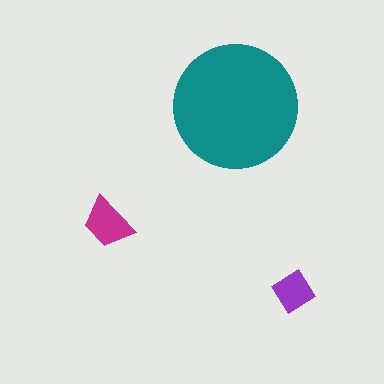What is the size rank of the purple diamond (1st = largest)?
3rd.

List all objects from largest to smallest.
The teal circle, the magenta trapezoid, the purple diamond.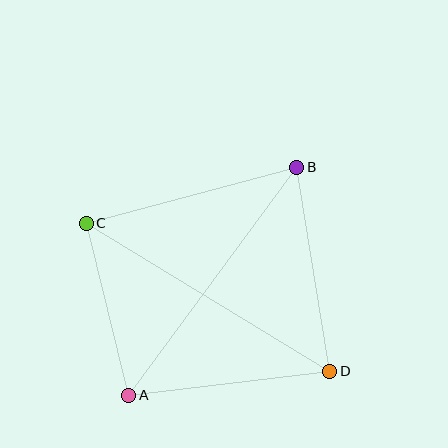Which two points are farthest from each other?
Points C and D are farthest from each other.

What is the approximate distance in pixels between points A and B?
The distance between A and B is approximately 284 pixels.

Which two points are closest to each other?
Points A and C are closest to each other.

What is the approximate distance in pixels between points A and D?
The distance between A and D is approximately 202 pixels.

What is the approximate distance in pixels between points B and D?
The distance between B and D is approximately 207 pixels.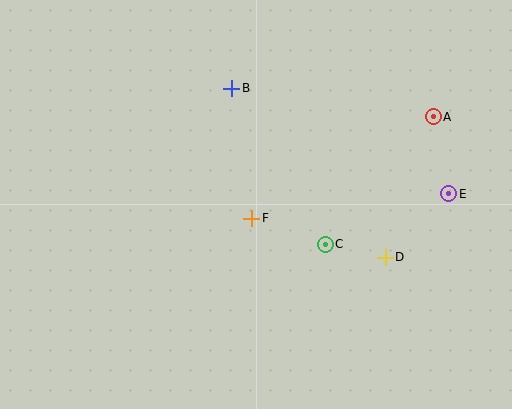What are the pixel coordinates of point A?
Point A is at (433, 117).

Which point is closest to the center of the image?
Point F at (252, 218) is closest to the center.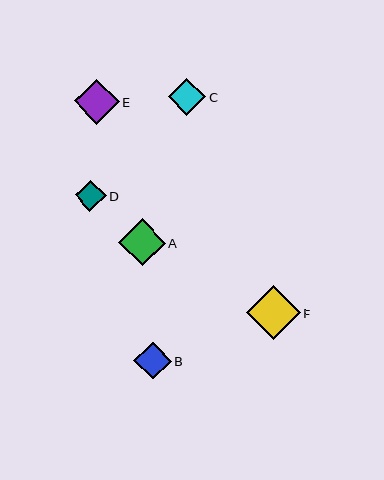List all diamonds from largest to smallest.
From largest to smallest: F, A, E, B, C, D.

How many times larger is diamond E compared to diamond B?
Diamond E is approximately 1.2 times the size of diamond B.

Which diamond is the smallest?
Diamond D is the smallest with a size of approximately 31 pixels.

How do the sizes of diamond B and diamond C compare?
Diamond B and diamond C are approximately the same size.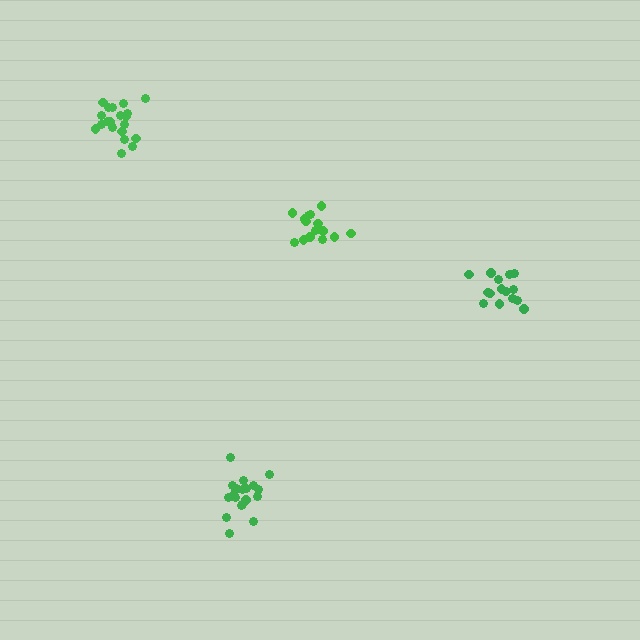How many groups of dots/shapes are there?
There are 4 groups.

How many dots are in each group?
Group 1: 16 dots, Group 2: 15 dots, Group 3: 20 dots, Group 4: 20 dots (71 total).